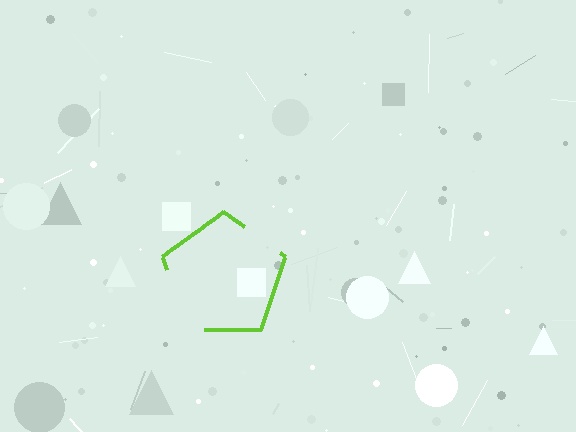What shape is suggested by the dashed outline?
The dashed outline suggests a pentagon.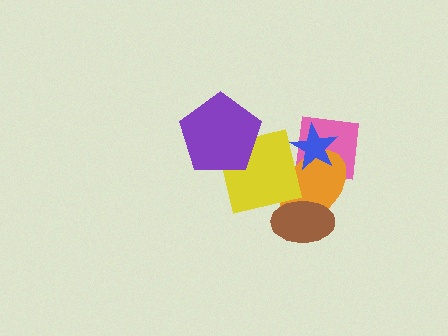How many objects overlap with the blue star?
3 objects overlap with the blue star.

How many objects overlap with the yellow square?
5 objects overlap with the yellow square.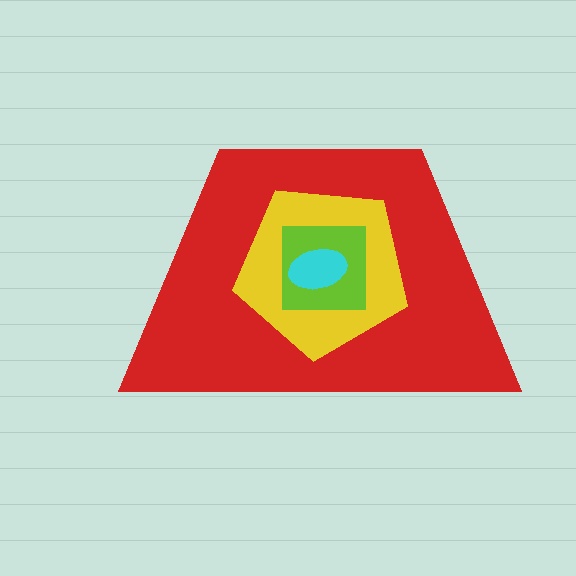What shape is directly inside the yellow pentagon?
The lime square.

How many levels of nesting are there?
4.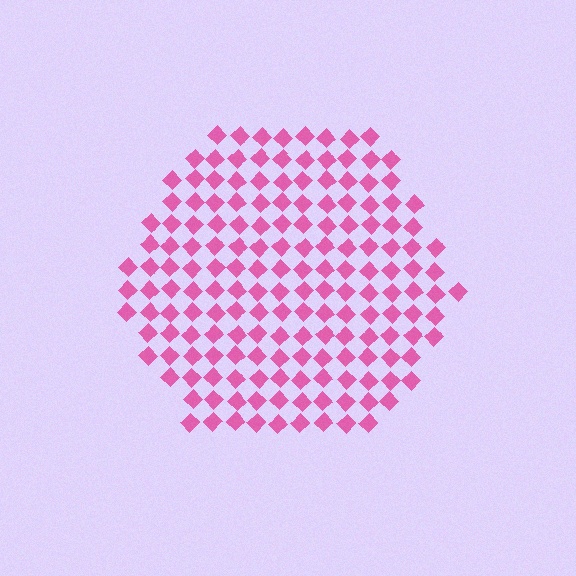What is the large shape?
The large shape is a hexagon.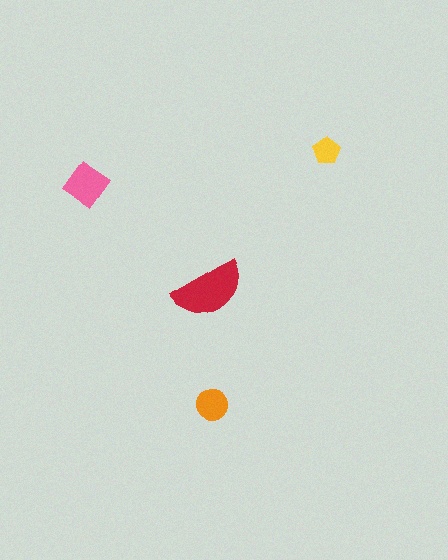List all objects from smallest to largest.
The yellow pentagon, the orange circle, the pink diamond, the red semicircle.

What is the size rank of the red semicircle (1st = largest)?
1st.